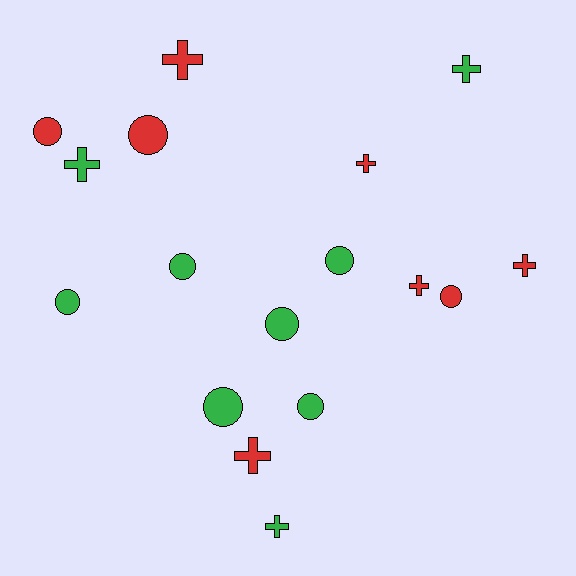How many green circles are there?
There are 6 green circles.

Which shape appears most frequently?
Circle, with 9 objects.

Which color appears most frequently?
Green, with 9 objects.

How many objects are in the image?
There are 17 objects.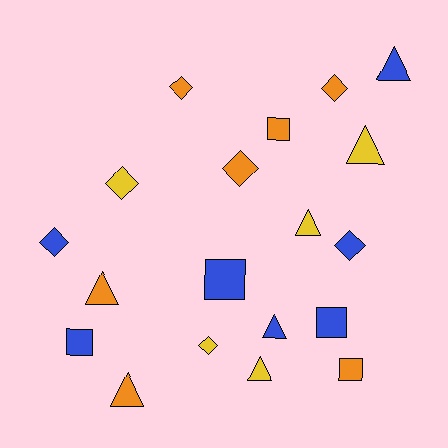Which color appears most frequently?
Blue, with 7 objects.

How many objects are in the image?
There are 19 objects.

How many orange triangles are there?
There are 2 orange triangles.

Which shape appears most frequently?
Triangle, with 7 objects.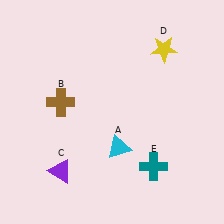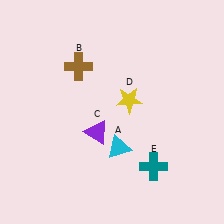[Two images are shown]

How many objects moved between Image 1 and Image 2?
3 objects moved between the two images.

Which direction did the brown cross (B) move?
The brown cross (B) moved up.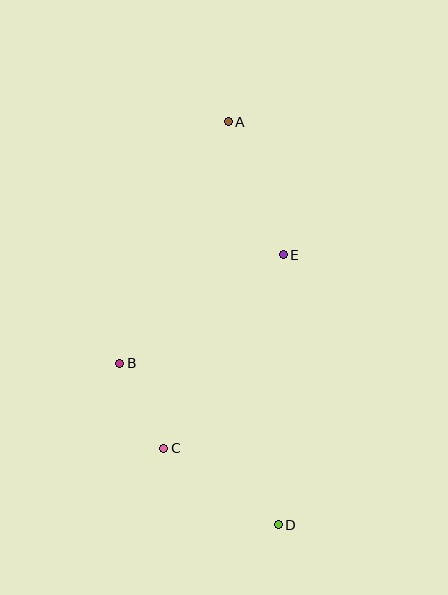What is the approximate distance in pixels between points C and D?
The distance between C and D is approximately 138 pixels.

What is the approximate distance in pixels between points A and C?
The distance between A and C is approximately 333 pixels.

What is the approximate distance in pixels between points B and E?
The distance between B and E is approximately 196 pixels.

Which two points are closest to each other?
Points B and C are closest to each other.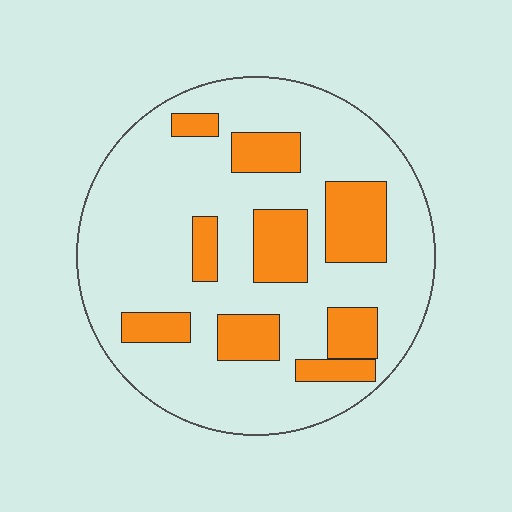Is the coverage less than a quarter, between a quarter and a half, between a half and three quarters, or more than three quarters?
Less than a quarter.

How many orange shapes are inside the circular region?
9.